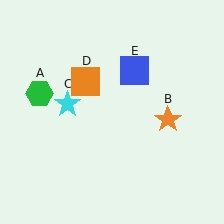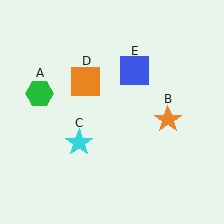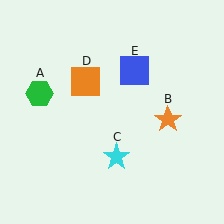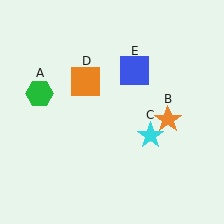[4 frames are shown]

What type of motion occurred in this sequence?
The cyan star (object C) rotated counterclockwise around the center of the scene.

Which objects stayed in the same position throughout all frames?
Green hexagon (object A) and orange star (object B) and orange square (object D) and blue square (object E) remained stationary.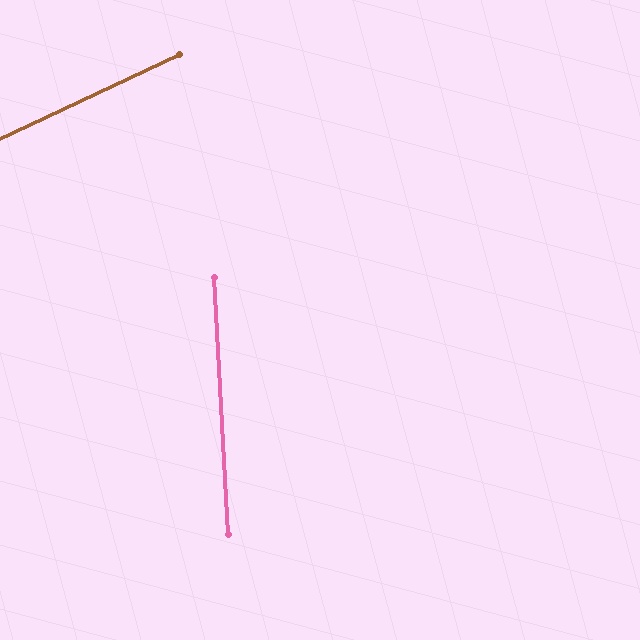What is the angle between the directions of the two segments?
Approximately 68 degrees.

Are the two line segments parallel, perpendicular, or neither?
Neither parallel nor perpendicular — they differ by about 68°.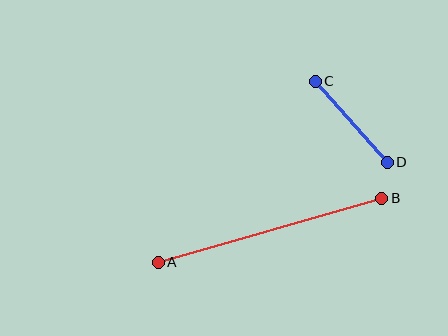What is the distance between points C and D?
The distance is approximately 108 pixels.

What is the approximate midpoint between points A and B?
The midpoint is at approximately (270, 230) pixels.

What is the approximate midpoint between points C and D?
The midpoint is at approximately (351, 122) pixels.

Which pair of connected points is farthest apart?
Points A and B are farthest apart.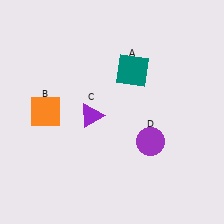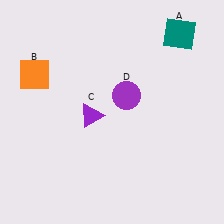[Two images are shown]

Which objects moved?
The objects that moved are: the teal square (A), the orange square (B), the purple circle (D).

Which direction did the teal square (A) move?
The teal square (A) moved right.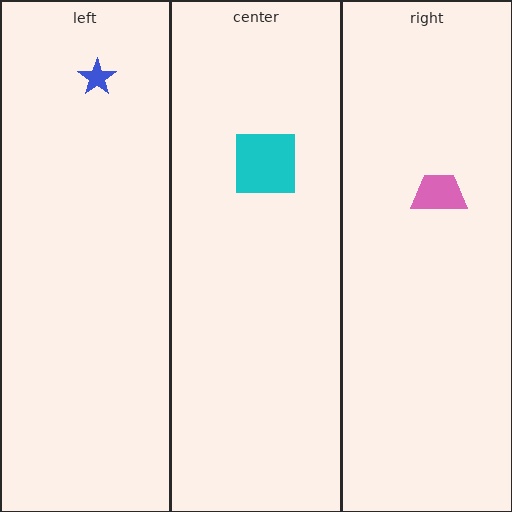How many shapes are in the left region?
1.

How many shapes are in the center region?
1.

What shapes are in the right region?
The pink trapezoid.